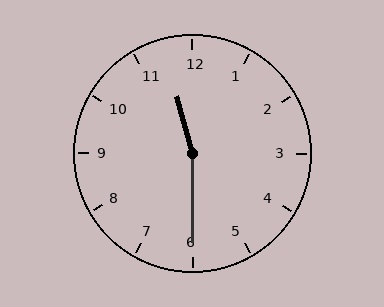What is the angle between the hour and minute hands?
Approximately 165 degrees.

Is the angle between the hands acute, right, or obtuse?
It is obtuse.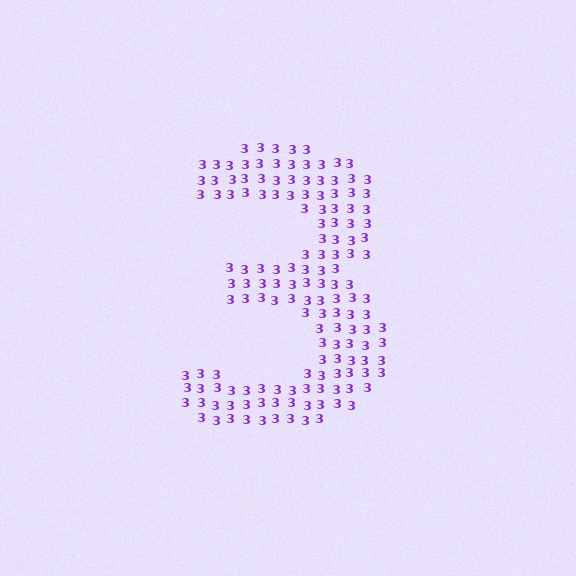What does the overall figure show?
The overall figure shows the digit 3.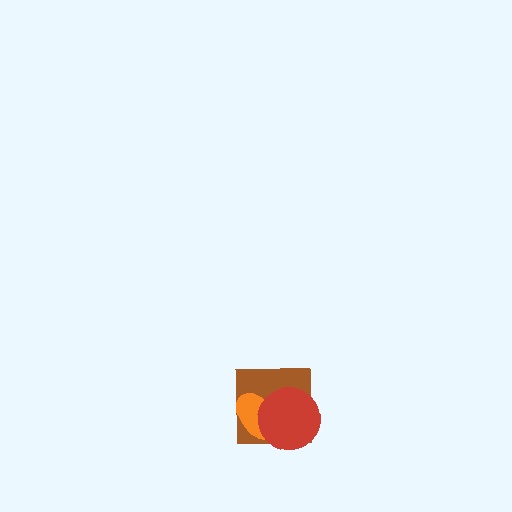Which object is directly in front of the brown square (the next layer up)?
The orange ellipse is directly in front of the brown square.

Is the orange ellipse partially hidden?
Yes, it is partially covered by another shape.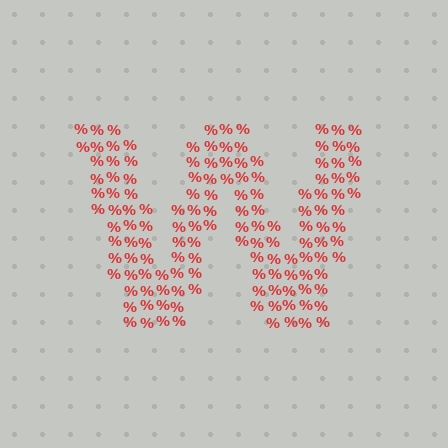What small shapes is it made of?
It is made of small percent signs.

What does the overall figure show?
The overall figure shows the letter W.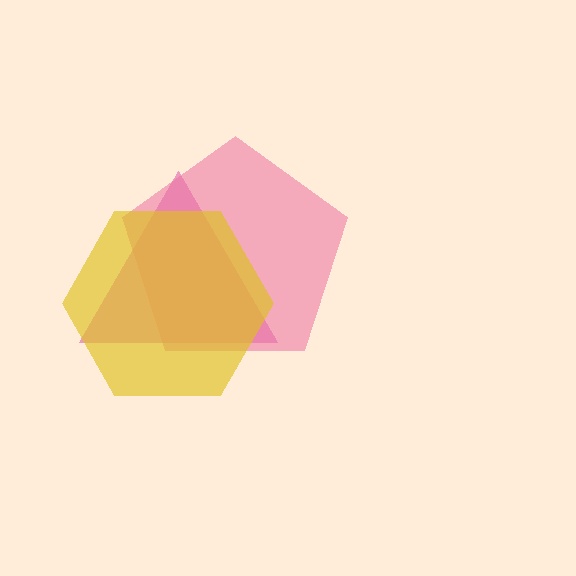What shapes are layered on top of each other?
The layered shapes are: a magenta triangle, a pink pentagon, a yellow hexagon.